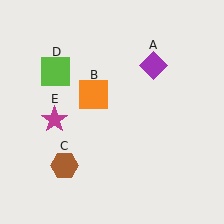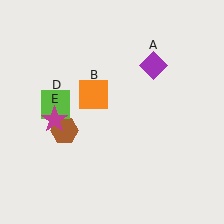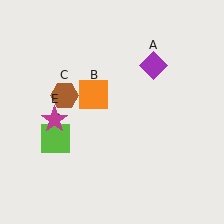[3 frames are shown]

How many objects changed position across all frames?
2 objects changed position: brown hexagon (object C), lime square (object D).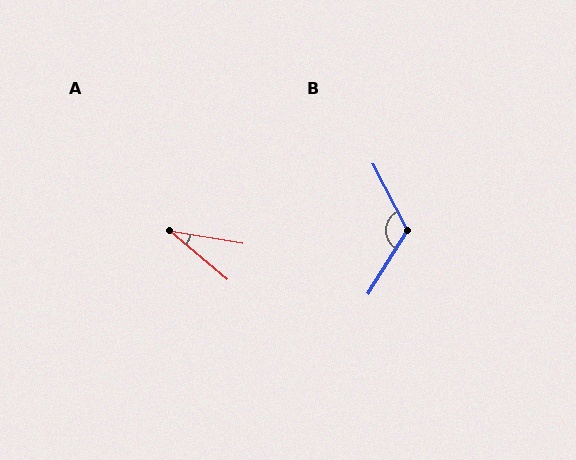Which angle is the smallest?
A, at approximately 31 degrees.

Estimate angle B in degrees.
Approximately 121 degrees.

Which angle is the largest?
B, at approximately 121 degrees.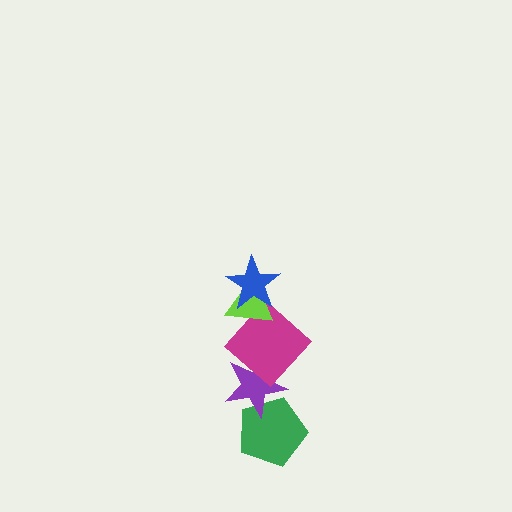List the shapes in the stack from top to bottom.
From top to bottom: the blue star, the lime triangle, the magenta diamond, the purple star, the green pentagon.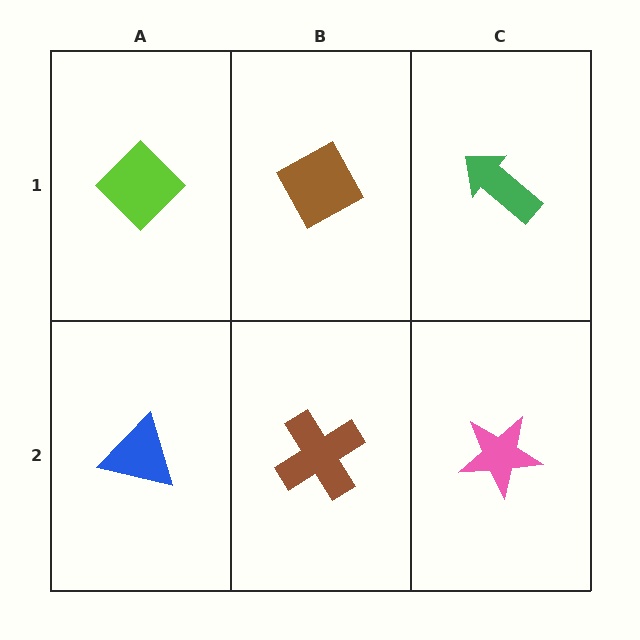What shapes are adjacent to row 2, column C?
A green arrow (row 1, column C), a brown cross (row 2, column B).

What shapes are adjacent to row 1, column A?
A blue triangle (row 2, column A), a brown diamond (row 1, column B).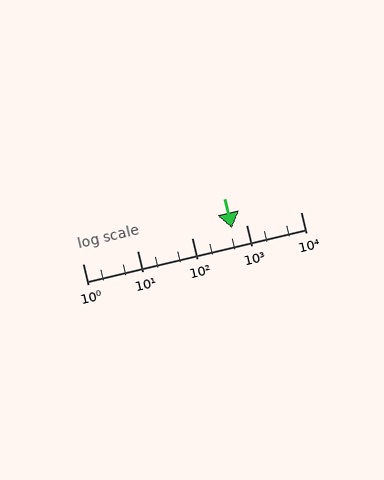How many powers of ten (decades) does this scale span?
The scale spans 4 decades, from 1 to 10000.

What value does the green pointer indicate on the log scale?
The pointer indicates approximately 560.